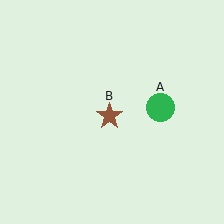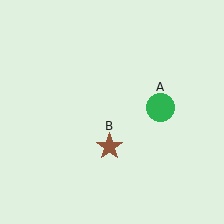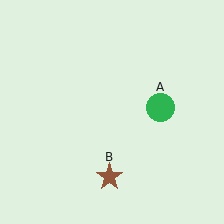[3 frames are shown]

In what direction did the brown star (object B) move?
The brown star (object B) moved down.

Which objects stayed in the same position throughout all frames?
Green circle (object A) remained stationary.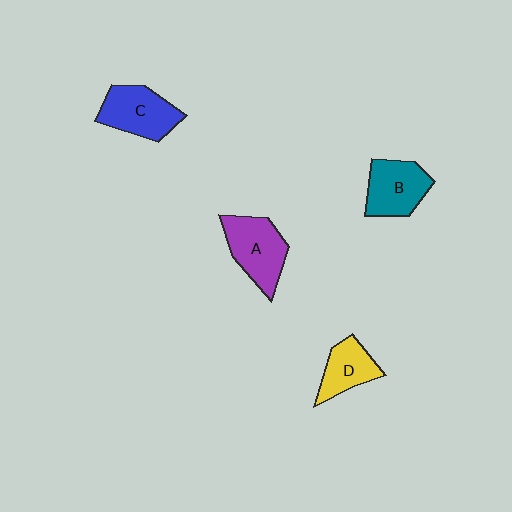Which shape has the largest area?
Shape A (purple).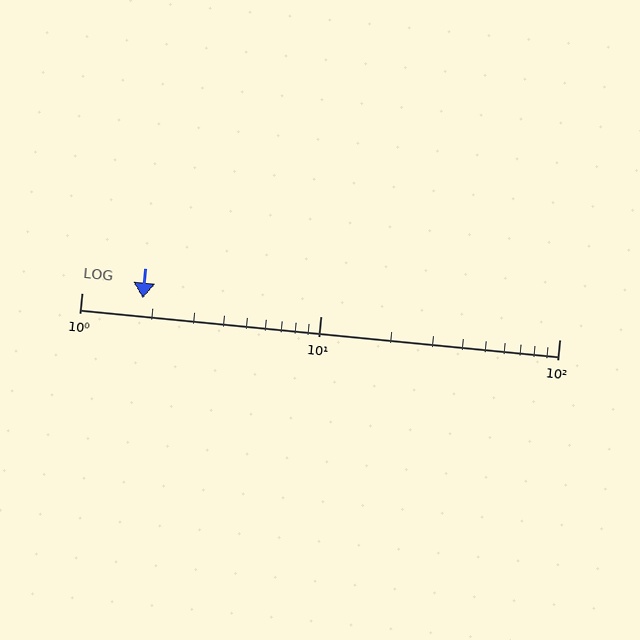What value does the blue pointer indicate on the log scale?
The pointer indicates approximately 1.8.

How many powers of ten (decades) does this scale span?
The scale spans 2 decades, from 1 to 100.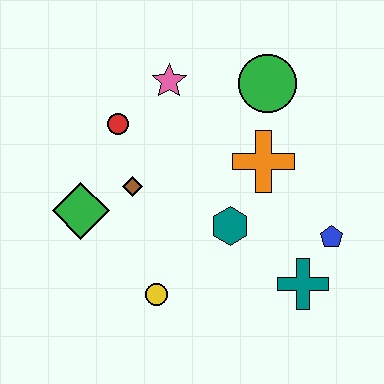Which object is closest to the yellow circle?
The teal hexagon is closest to the yellow circle.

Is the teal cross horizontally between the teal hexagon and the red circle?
No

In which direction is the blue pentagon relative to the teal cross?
The blue pentagon is above the teal cross.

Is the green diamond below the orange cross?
Yes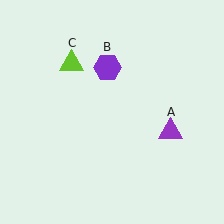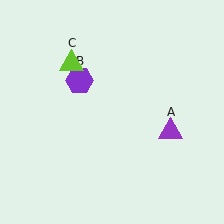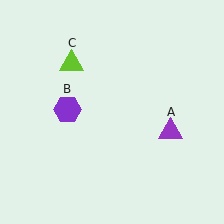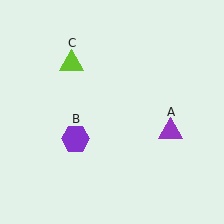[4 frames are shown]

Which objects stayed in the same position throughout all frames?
Purple triangle (object A) and lime triangle (object C) remained stationary.